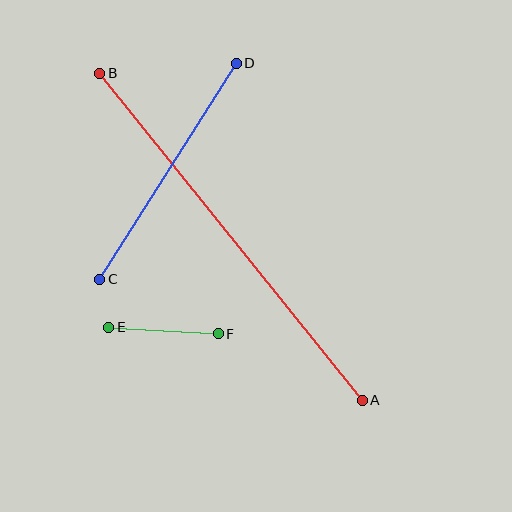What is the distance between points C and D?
The distance is approximately 255 pixels.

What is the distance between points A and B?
The distance is approximately 419 pixels.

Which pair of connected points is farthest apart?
Points A and B are farthest apart.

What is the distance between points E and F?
The distance is approximately 110 pixels.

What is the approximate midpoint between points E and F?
The midpoint is at approximately (164, 331) pixels.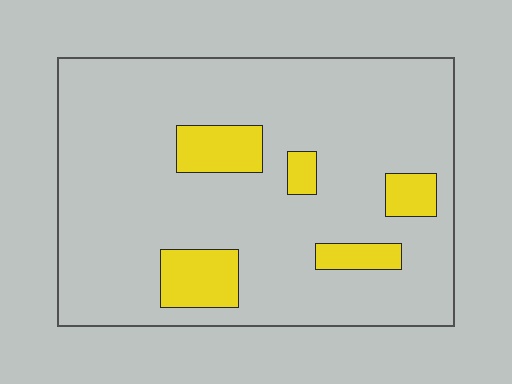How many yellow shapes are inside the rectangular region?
5.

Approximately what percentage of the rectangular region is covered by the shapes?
Approximately 15%.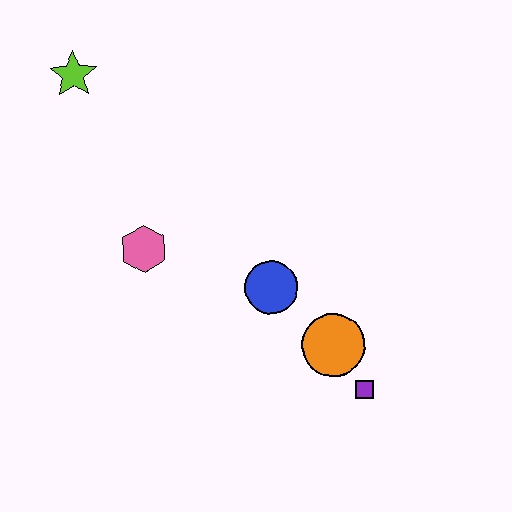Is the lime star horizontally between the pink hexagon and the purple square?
No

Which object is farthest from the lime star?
The purple square is farthest from the lime star.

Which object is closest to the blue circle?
The orange circle is closest to the blue circle.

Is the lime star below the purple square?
No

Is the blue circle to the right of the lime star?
Yes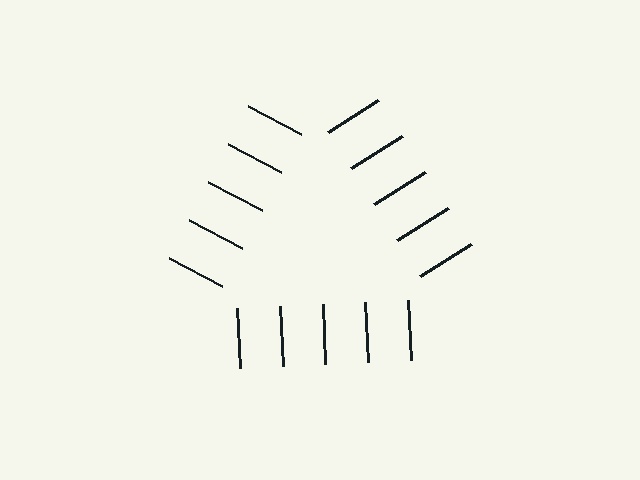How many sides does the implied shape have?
3 sides — the line-ends trace a triangle.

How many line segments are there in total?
15 — 5 along each of the 3 edges.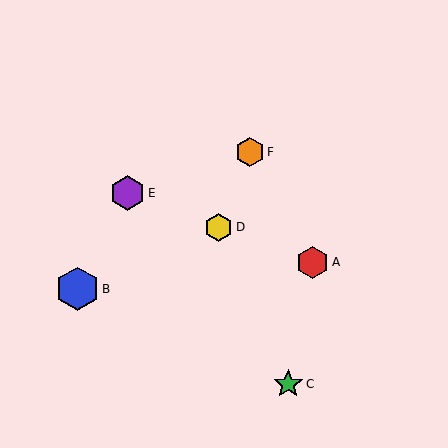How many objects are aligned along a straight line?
3 objects (A, D, E) are aligned along a straight line.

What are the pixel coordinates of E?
Object E is at (128, 193).